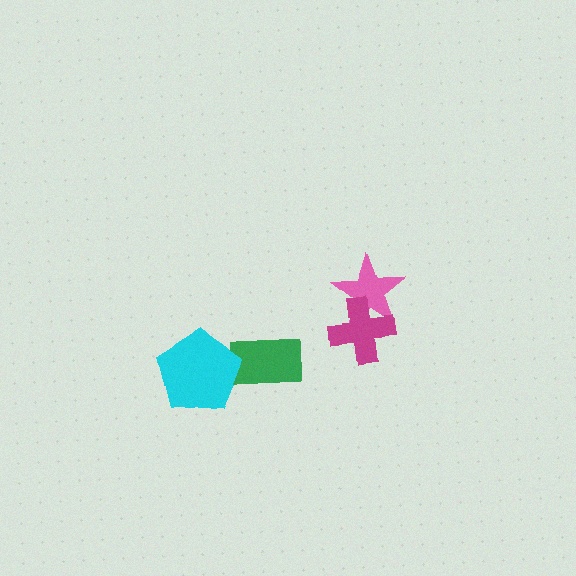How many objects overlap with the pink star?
1 object overlaps with the pink star.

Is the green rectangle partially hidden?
Yes, it is partially covered by another shape.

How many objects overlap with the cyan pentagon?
1 object overlaps with the cyan pentagon.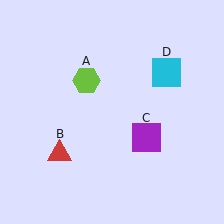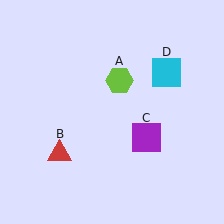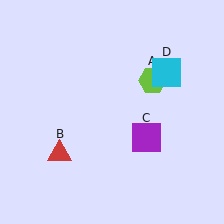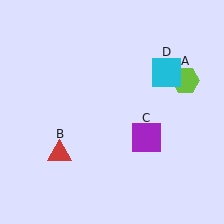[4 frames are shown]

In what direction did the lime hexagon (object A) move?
The lime hexagon (object A) moved right.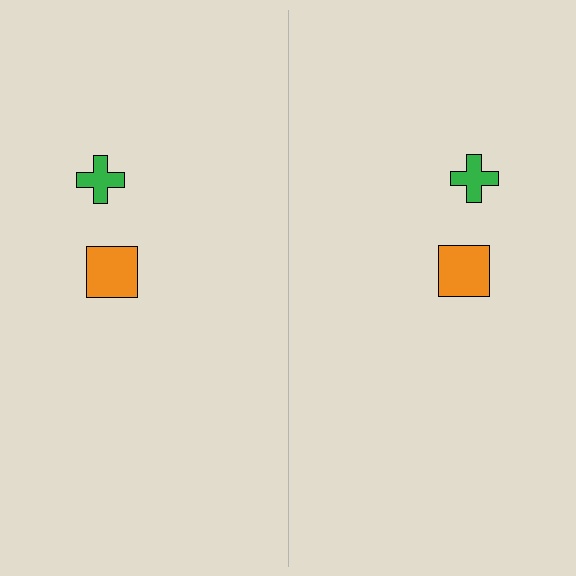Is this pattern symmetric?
Yes, this pattern has bilateral (reflection) symmetry.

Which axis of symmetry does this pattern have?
The pattern has a vertical axis of symmetry running through the center of the image.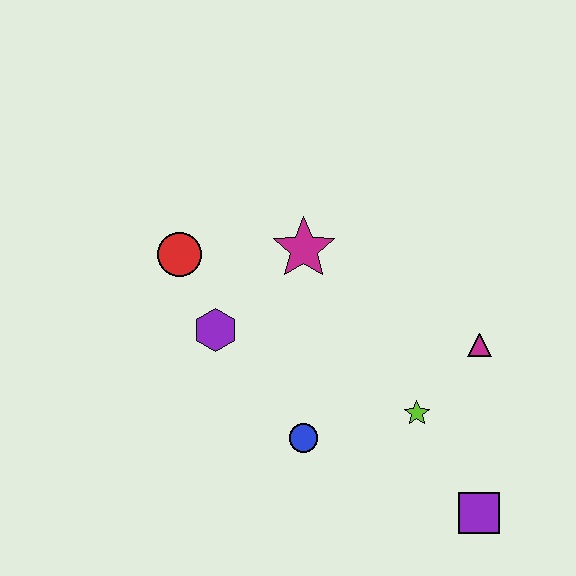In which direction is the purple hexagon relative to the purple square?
The purple hexagon is to the left of the purple square.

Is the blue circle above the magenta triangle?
No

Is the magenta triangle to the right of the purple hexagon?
Yes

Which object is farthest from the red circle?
The purple square is farthest from the red circle.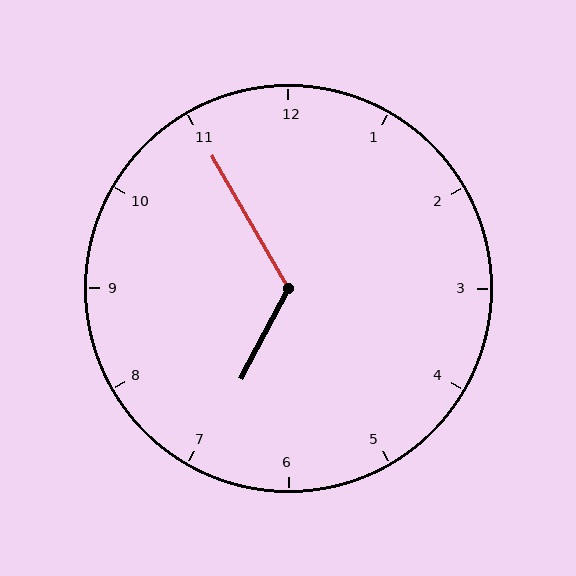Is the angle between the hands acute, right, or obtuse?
It is obtuse.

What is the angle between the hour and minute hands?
Approximately 122 degrees.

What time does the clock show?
6:55.